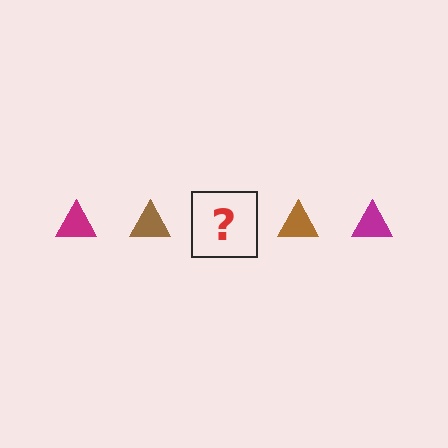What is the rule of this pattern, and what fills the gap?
The rule is that the pattern cycles through magenta, brown triangles. The gap should be filled with a magenta triangle.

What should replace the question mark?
The question mark should be replaced with a magenta triangle.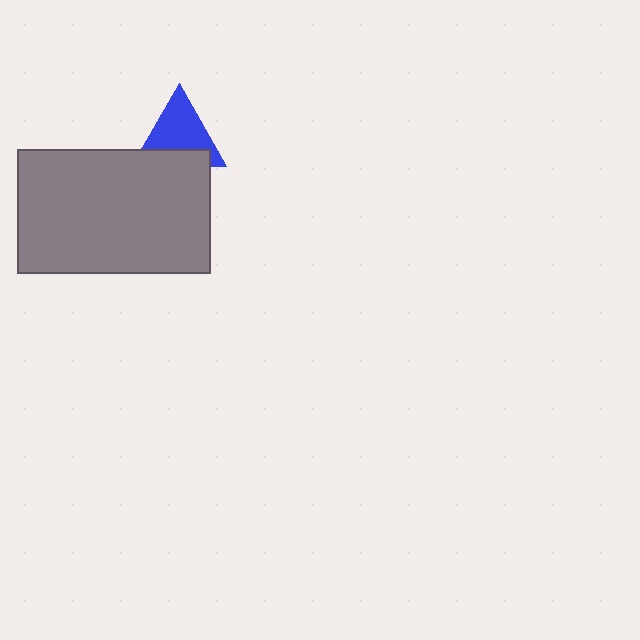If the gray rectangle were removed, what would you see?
You would see the complete blue triangle.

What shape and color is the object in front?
The object in front is a gray rectangle.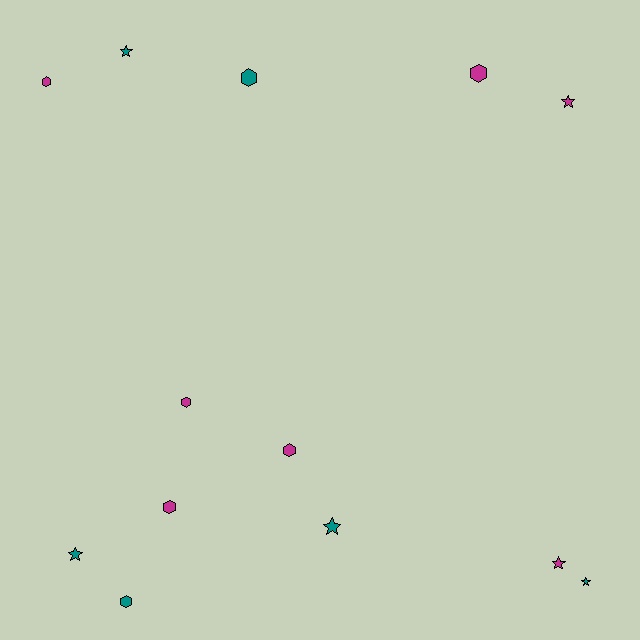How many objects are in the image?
There are 13 objects.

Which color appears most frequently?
Magenta, with 7 objects.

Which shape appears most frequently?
Hexagon, with 7 objects.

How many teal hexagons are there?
There are 2 teal hexagons.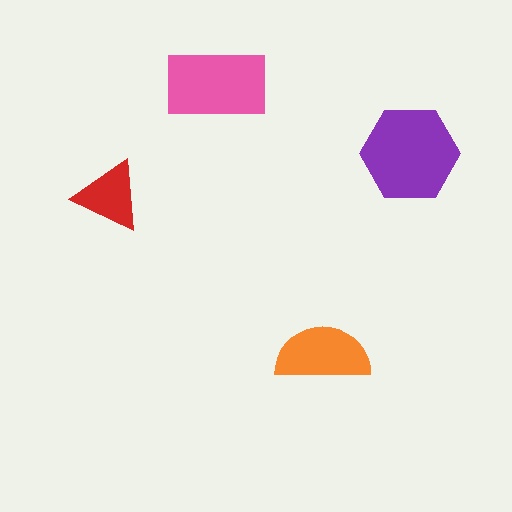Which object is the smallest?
The red triangle.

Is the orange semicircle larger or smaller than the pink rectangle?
Smaller.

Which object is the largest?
The purple hexagon.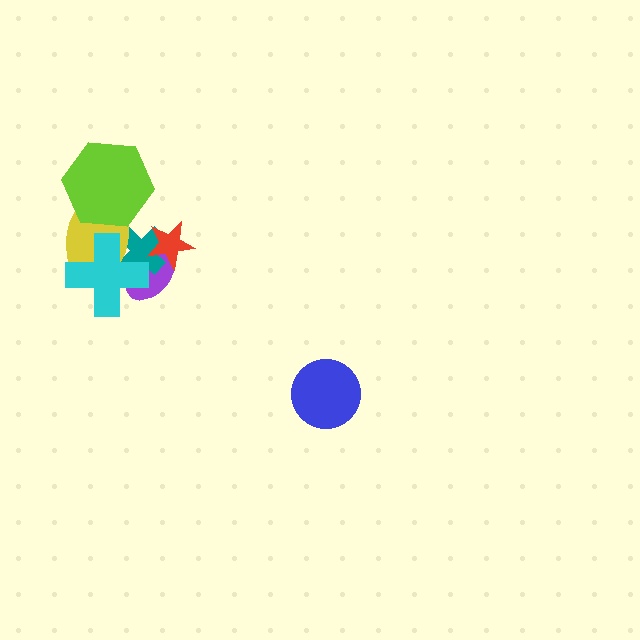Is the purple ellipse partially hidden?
Yes, it is partially covered by another shape.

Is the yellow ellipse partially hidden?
Yes, it is partially covered by another shape.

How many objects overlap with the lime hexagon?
1 object overlaps with the lime hexagon.